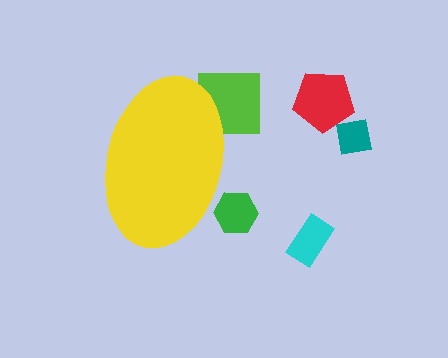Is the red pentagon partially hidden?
No, the red pentagon is fully visible.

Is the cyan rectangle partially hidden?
No, the cyan rectangle is fully visible.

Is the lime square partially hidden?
Yes, the lime square is partially hidden behind the yellow ellipse.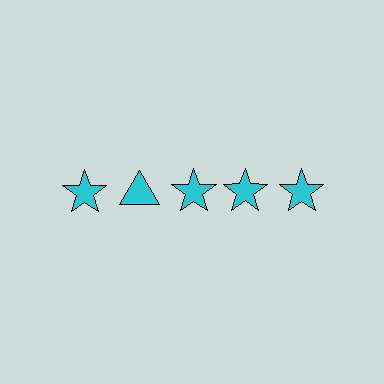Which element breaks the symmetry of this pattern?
The cyan triangle in the top row, second from left column breaks the symmetry. All other shapes are cyan stars.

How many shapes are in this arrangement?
There are 5 shapes arranged in a grid pattern.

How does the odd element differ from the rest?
It has a different shape: triangle instead of star.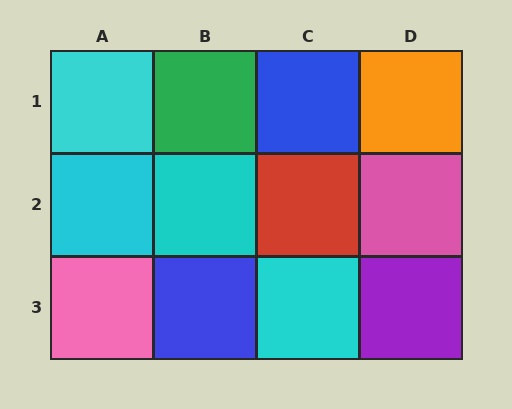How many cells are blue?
2 cells are blue.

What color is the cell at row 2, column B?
Cyan.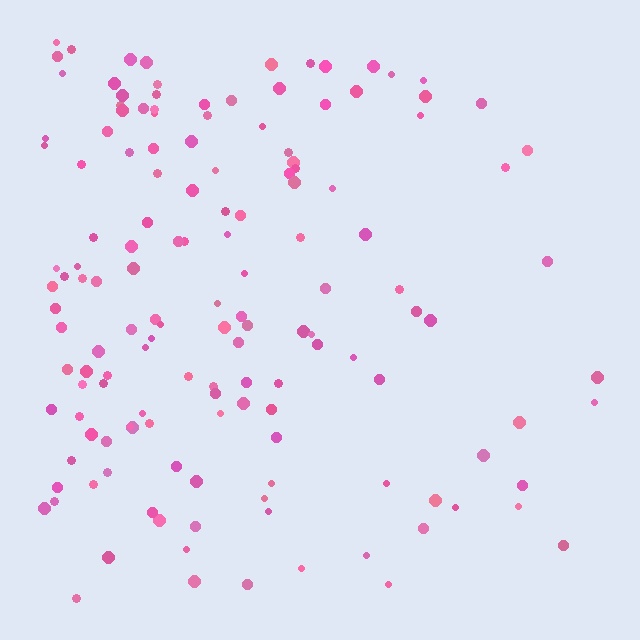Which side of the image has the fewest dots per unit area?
The right.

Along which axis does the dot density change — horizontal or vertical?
Horizontal.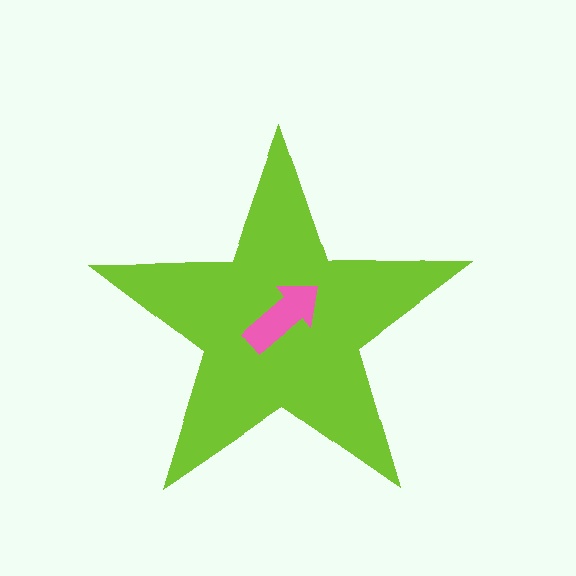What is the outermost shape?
The lime star.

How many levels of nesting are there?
2.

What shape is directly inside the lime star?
The pink arrow.